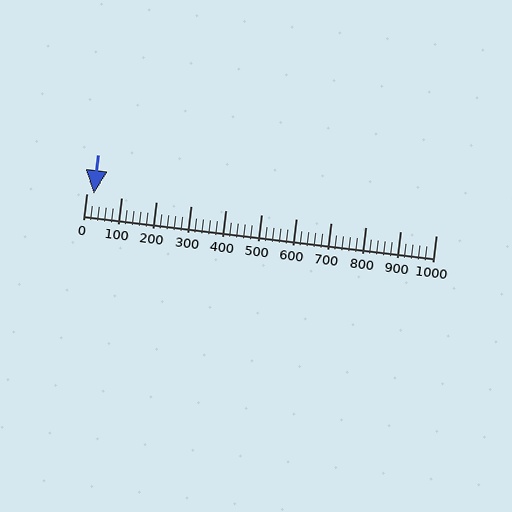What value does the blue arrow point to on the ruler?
The blue arrow points to approximately 20.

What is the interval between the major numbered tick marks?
The major tick marks are spaced 100 units apart.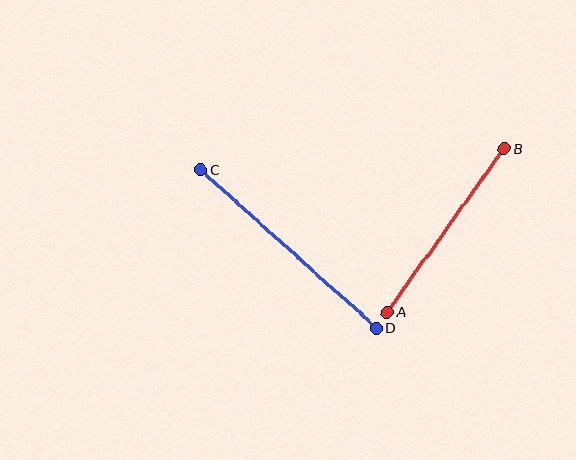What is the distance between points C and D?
The distance is approximately 237 pixels.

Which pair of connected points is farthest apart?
Points C and D are farthest apart.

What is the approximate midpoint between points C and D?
The midpoint is at approximately (289, 249) pixels.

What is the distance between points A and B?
The distance is approximately 201 pixels.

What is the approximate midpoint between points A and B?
The midpoint is at approximately (446, 230) pixels.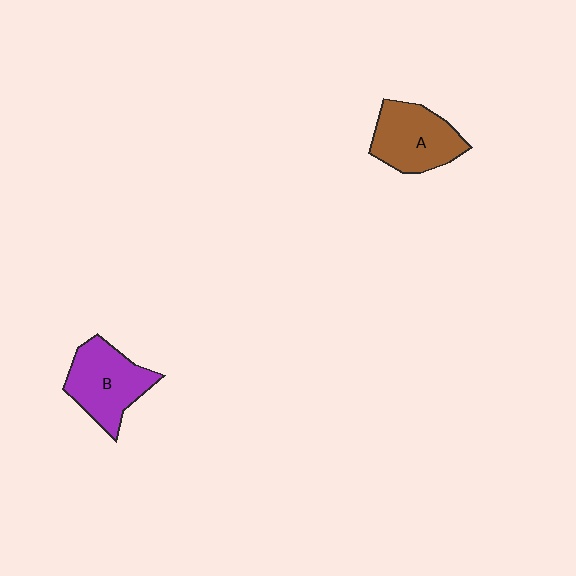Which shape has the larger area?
Shape B (purple).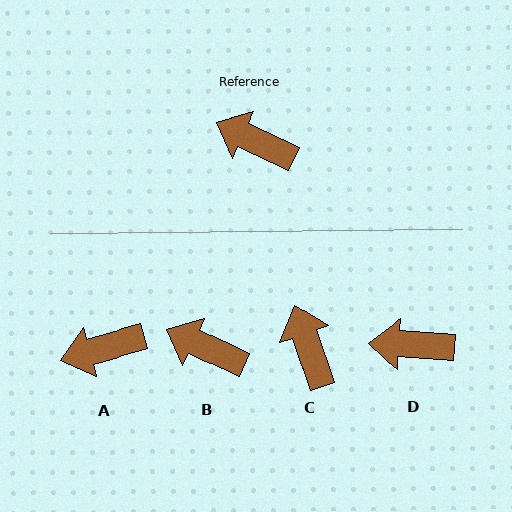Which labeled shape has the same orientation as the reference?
B.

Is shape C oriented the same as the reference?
No, it is off by about 46 degrees.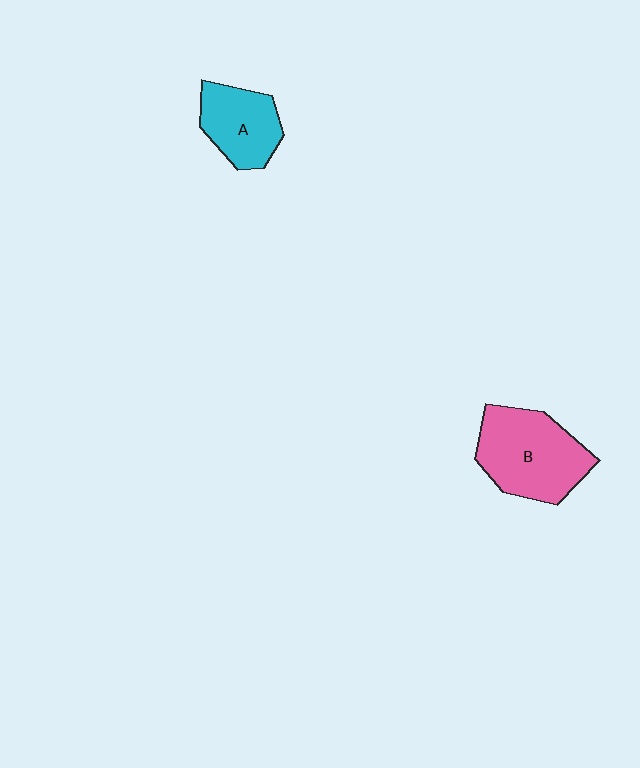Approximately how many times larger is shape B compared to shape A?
Approximately 1.5 times.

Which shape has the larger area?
Shape B (pink).